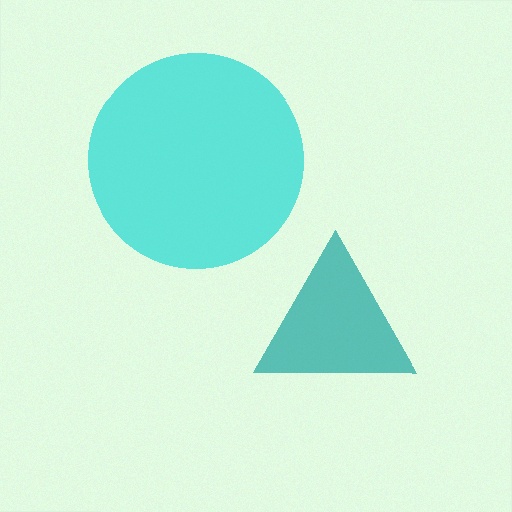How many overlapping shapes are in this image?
There are 2 overlapping shapes in the image.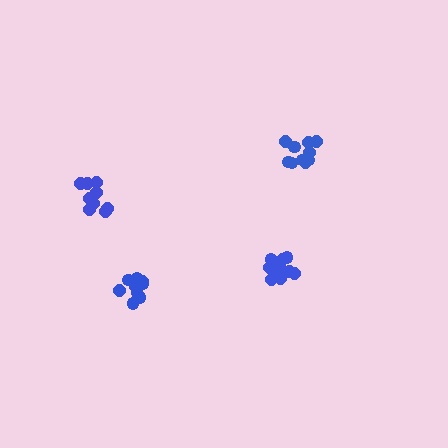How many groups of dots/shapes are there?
There are 4 groups.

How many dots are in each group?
Group 1: 11 dots, Group 2: 10 dots, Group 3: 9 dots, Group 4: 9 dots (39 total).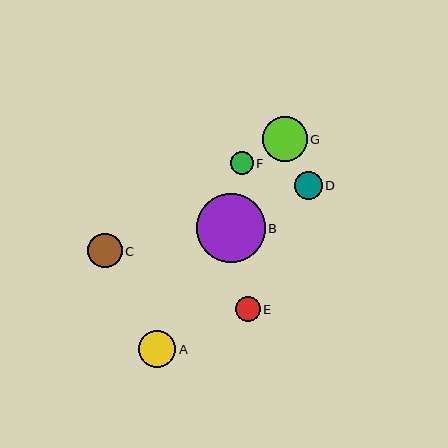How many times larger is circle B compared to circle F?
Circle B is approximately 3.0 times the size of circle F.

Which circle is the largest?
Circle B is the largest with a size of approximately 69 pixels.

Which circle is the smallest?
Circle F is the smallest with a size of approximately 23 pixels.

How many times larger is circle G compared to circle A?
Circle G is approximately 1.2 times the size of circle A.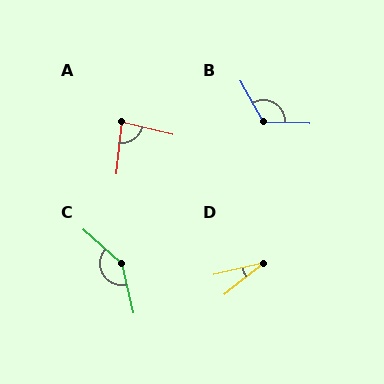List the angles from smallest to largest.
D (26°), A (83°), B (121°), C (145°).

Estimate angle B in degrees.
Approximately 121 degrees.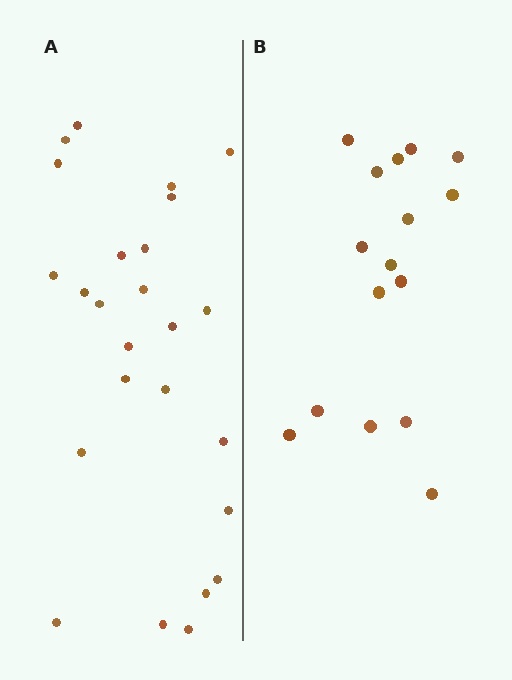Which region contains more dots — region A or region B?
Region A (the left region) has more dots.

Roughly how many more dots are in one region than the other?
Region A has roughly 8 or so more dots than region B.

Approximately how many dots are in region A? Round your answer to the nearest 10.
About 20 dots. (The exact count is 25, which rounds to 20.)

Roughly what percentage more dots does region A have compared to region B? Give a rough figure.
About 55% more.